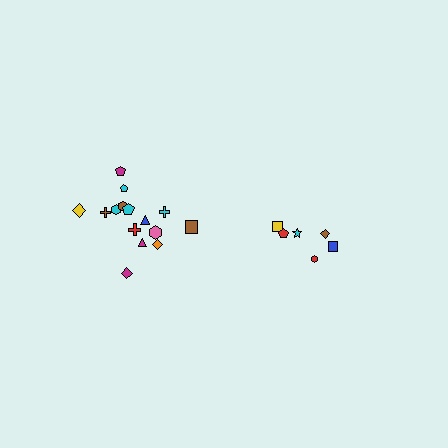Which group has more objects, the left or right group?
The left group.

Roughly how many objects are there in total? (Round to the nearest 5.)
Roughly 20 objects in total.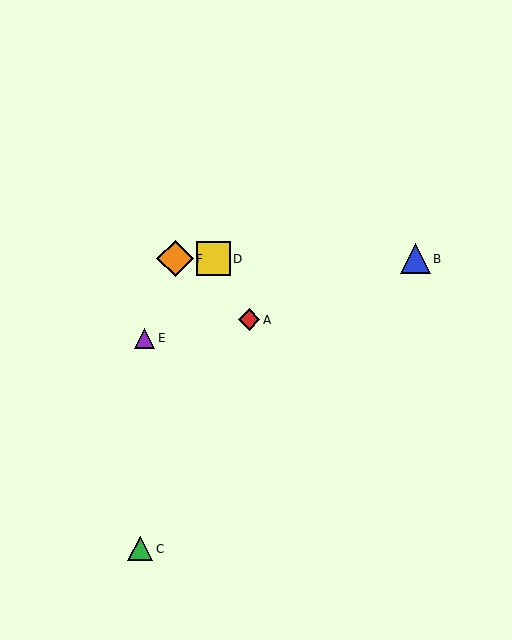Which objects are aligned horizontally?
Objects B, D, F are aligned horizontally.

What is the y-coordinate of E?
Object E is at y≈338.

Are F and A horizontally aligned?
No, F is at y≈259 and A is at y≈320.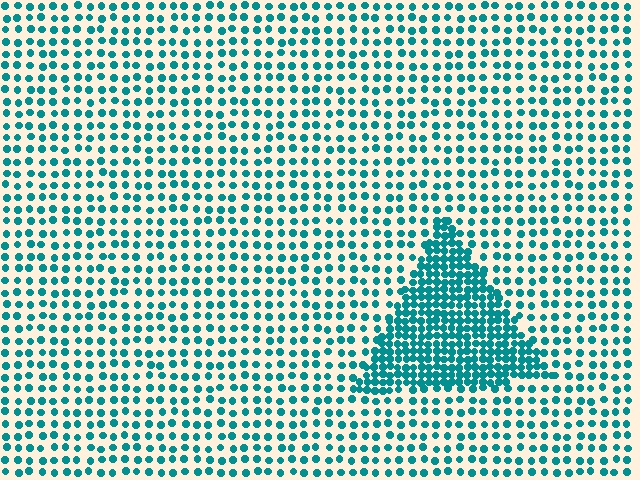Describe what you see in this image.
The image contains small teal elements arranged at two different densities. A triangle-shaped region is visible where the elements are more densely packed than the surrounding area.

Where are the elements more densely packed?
The elements are more densely packed inside the triangle boundary.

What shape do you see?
I see a triangle.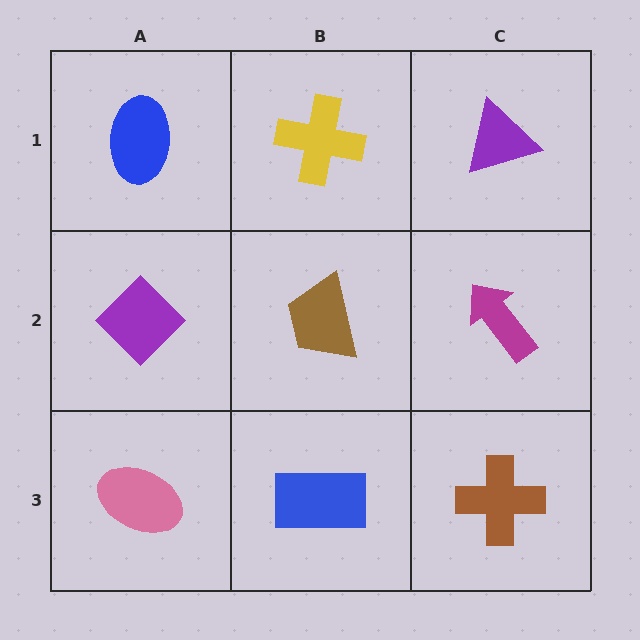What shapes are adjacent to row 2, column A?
A blue ellipse (row 1, column A), a pink ellipse (row 3, column A), a brown trapezoid (row 2, column B).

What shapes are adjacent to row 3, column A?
A purple diamond (row 2, column A), a blue rectangle (row 3, column B).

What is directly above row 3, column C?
A magenta arrow.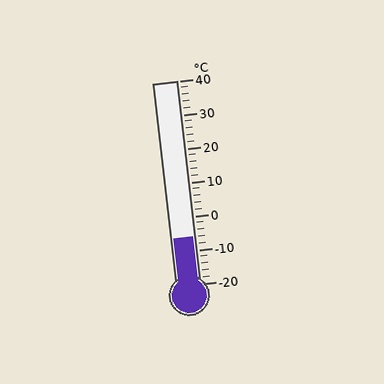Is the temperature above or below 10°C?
The temperature is below 10°C.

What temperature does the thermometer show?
The thermometer shows approximately -6°C.